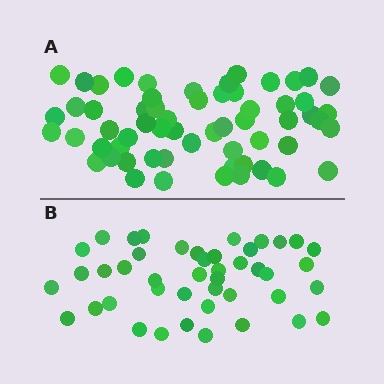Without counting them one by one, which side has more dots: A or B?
Region A (the top region) has more dots.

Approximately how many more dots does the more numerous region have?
Region A has approximately 15 more dots than region B.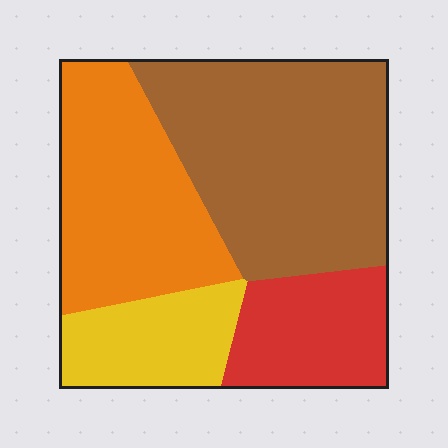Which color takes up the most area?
Brown, at roughly 40%.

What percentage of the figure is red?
Red takes up about one sixth (1/6) of the figure.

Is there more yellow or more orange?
Orange.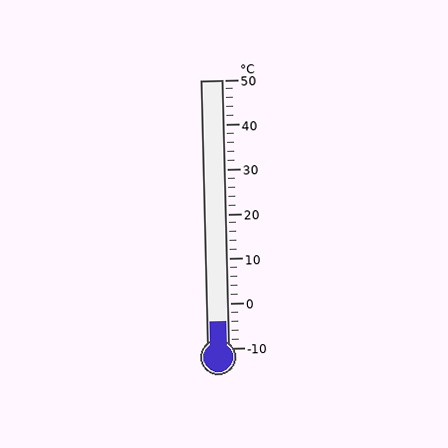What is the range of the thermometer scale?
The thermometer scale ranges from -10°C to 50°C.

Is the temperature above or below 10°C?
The temperature is below 10°C.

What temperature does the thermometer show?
The thermometer shows approximately -4°C.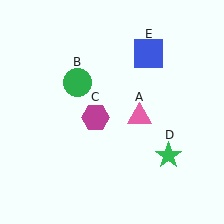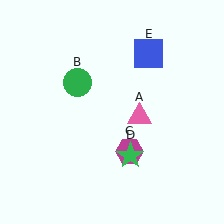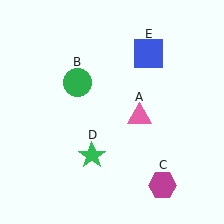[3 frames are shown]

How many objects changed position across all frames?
2 objects changed position: magenta hexagon (object C), green star (object D).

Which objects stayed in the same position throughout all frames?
Pink triangle (object A) and green circle (object B) and blue square (object E) remained stationary.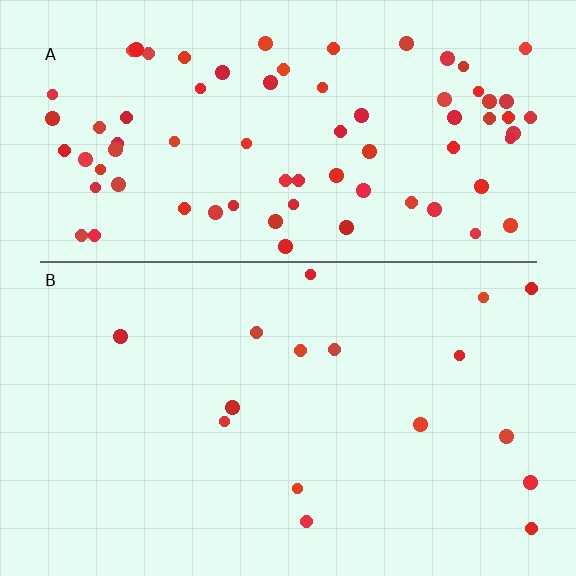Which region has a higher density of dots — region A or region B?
A (the top).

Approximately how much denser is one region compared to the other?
Approximately 4.7× — region A over region B.